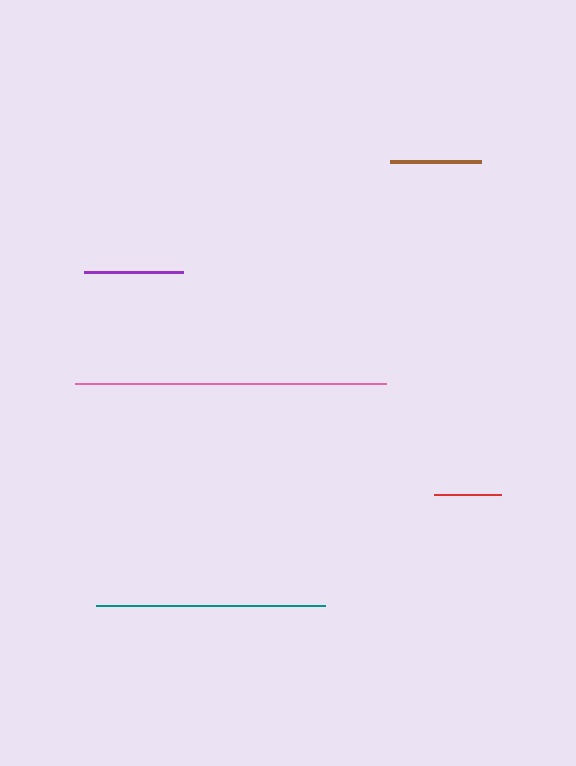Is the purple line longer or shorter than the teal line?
The teal line is longer than the purple line.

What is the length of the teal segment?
The teal segment is approximately 229 pixels long.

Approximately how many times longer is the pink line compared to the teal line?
The pink line is approximately 1.4 times the length of the teal line.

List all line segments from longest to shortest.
From longest to shortest: pink, teal, purple, brown, red.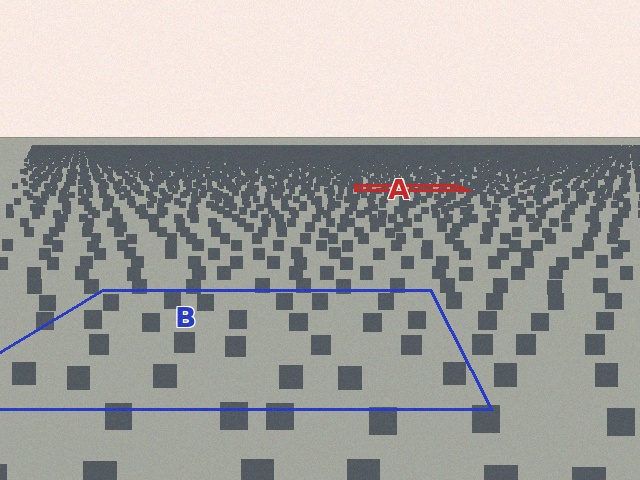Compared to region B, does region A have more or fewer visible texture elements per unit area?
Region A has more texture elements per unit area — they are packed more densely because it is farther away.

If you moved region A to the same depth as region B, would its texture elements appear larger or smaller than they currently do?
They would appear larger. At a closer depth, the same texture elements are projected at a bigger on-screen size.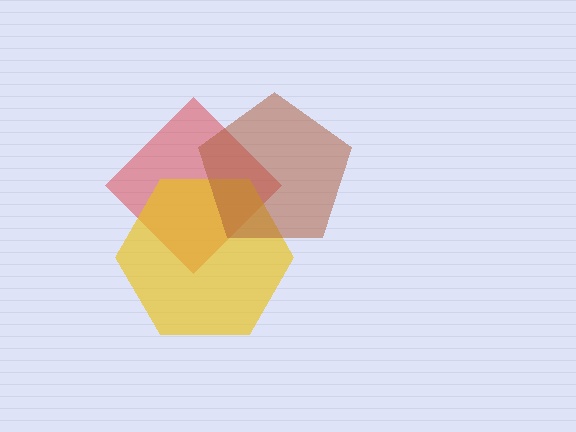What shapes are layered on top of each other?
The layered shapes are: a red diamond, a yellow hexagon, a brown pentagon.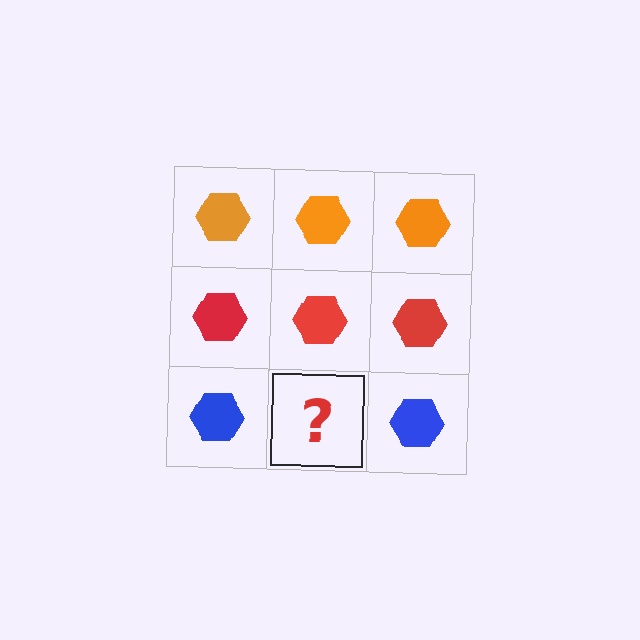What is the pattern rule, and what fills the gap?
The rule is that each row has a consistent color. The gap should be filled with a blue hexagon.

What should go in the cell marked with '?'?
The missing cell should contain a blue hexagon.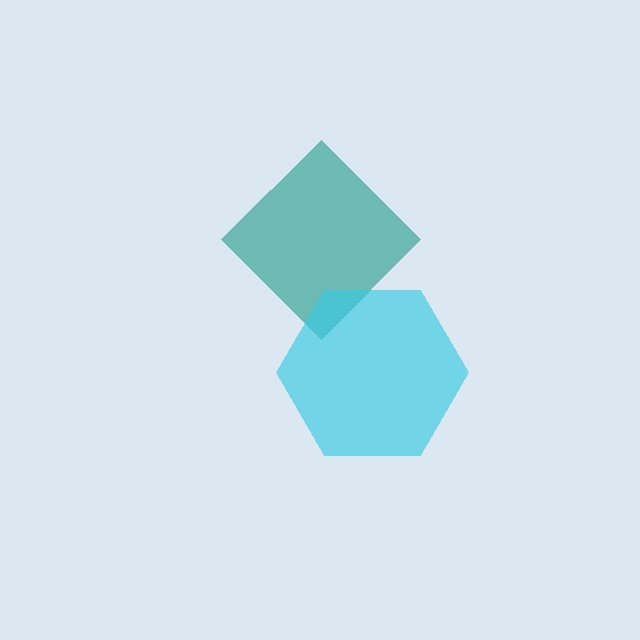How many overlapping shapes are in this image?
There are 2 overlapping shapes in the image.